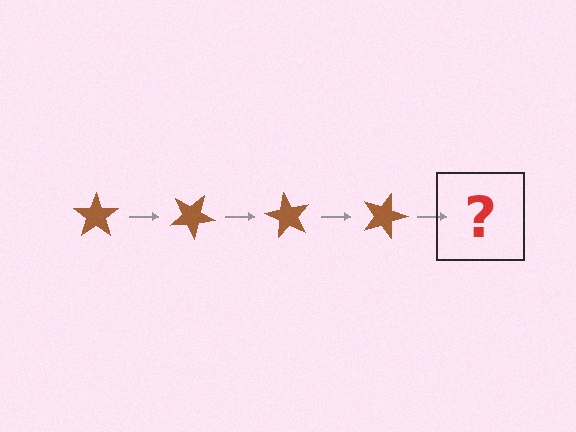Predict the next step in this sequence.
The next step is a brown star rotated 120 degrees.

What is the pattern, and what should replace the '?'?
The pattern is that the star rotates 30 degrees each step. The '?' should be a brown star rotated 120 degrees.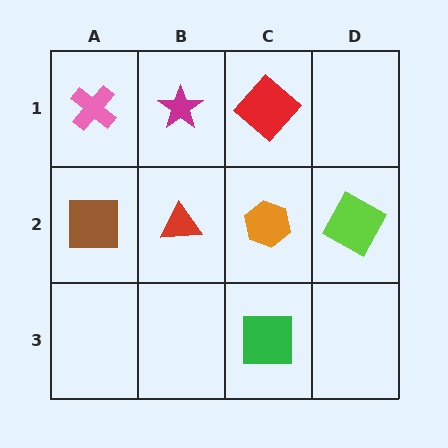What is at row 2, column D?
A lime square.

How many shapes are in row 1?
3 shapes.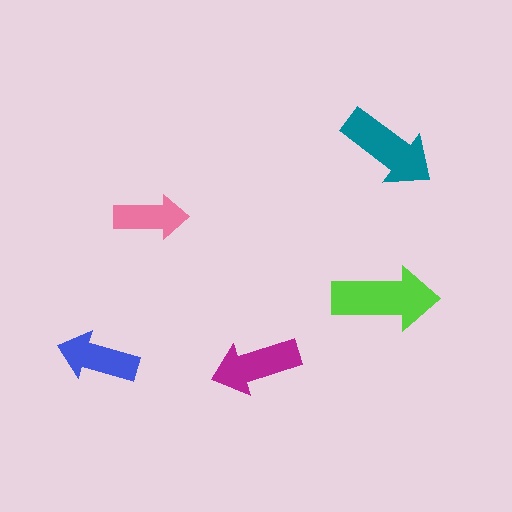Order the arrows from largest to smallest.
the lime one, the teal one, the magenta one, the blue one, the pink one.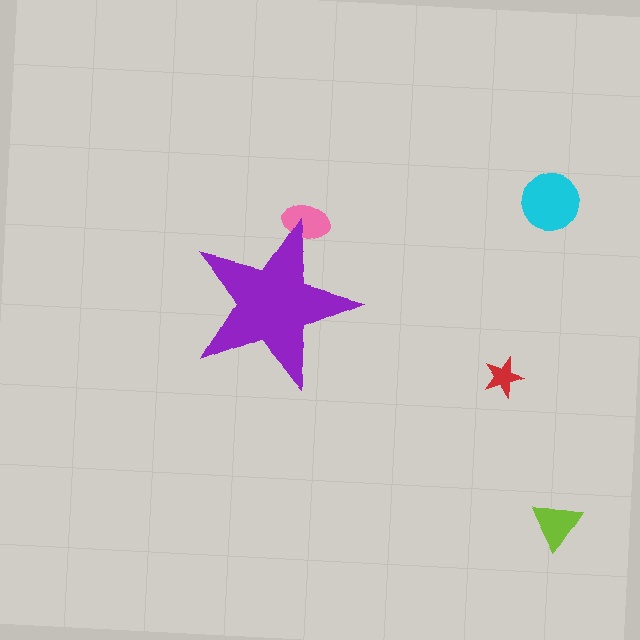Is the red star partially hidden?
No, the red star is fully visible.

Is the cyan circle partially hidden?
No, the cyan circle is fully visible.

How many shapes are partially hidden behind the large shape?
1 shape is partially hidden.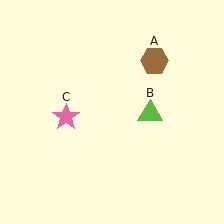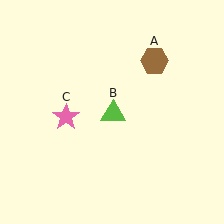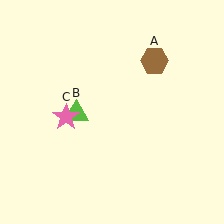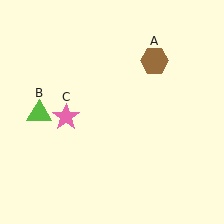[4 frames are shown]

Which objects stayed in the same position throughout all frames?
Brown hexagon (object A) and pink star (object C) remained stationary.